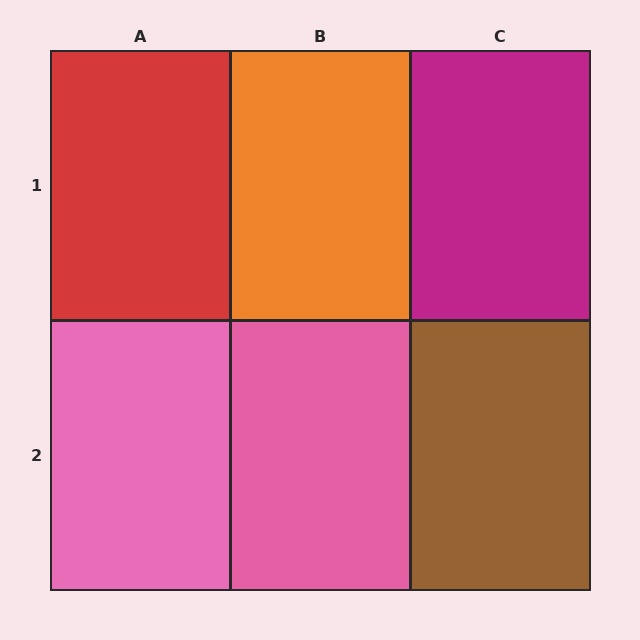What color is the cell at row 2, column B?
Pink.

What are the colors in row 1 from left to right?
Red, orange, magenta.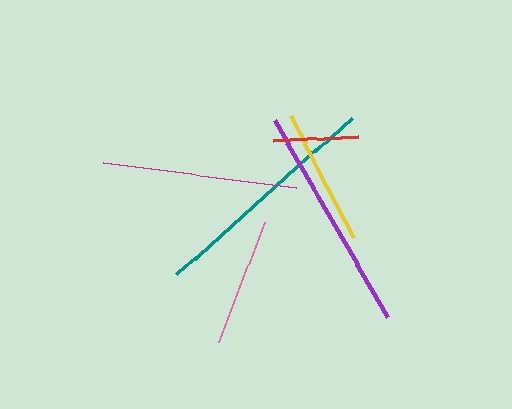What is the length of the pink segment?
The pink segment is approximately 128 pixels long.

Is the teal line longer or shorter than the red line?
The teal line is longer than the red line.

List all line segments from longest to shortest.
From longest to shortest: teal, purple, magenta, yellow, pink, red.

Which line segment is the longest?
The teal line is the longest at approximately 235 pixels.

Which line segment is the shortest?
The red line is the shortest at approximately 85 pixels.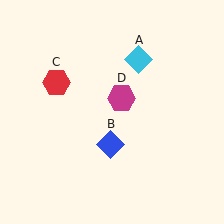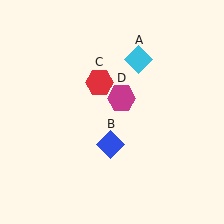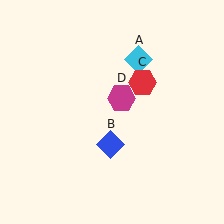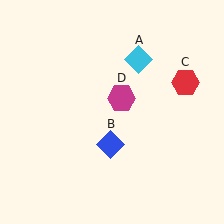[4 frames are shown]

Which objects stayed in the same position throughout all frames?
Cyan diamond (object A) and blue diamond (object B) and magenta hexagon (object D) remained stationary.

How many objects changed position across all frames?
1 object changed position: red hexagon (object C).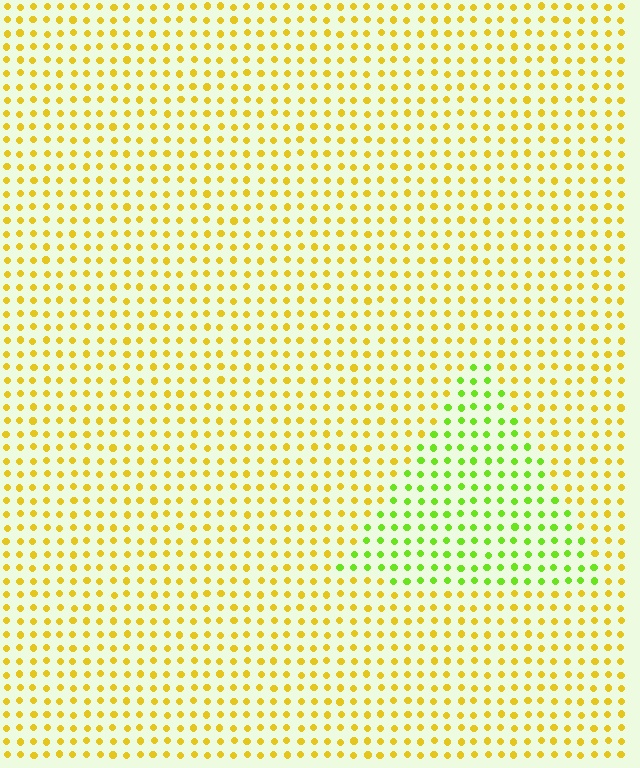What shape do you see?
I see a triangle.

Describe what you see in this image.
The image is filled with small yellow elements in a uniform arrangement. A triangle-shaped region is visible where the elements are tinted to a slightly different hue, forming a subtle color boundary.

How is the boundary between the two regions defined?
The boundary is defined purely by a slight shift in hue (about 46 degrees). Spacing, size, and orientation are identical on both sides.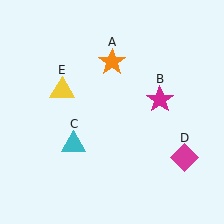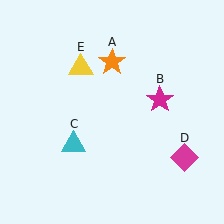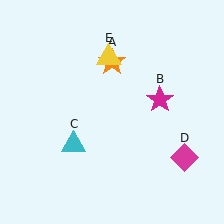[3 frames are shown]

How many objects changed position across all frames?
1 object changed position: yellow triangle (object E).